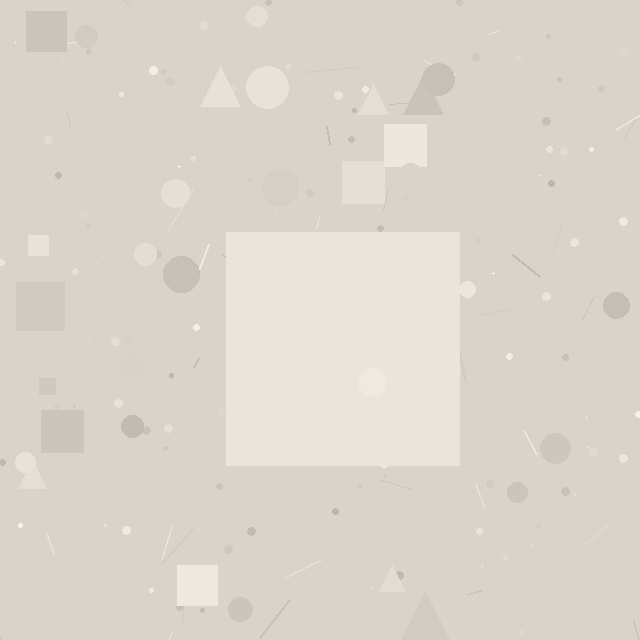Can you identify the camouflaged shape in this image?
The camouflaged shape is a square.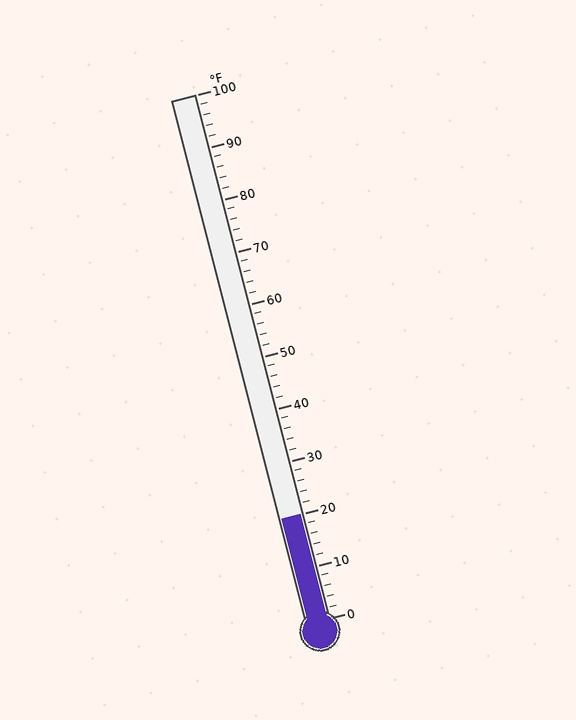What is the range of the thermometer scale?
The thermometer scale ranges from 0°F to 100°F.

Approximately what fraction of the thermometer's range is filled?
The thermometer is filled to approximately 20% of its range.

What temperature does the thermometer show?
The thermometer shows approximately 20°F.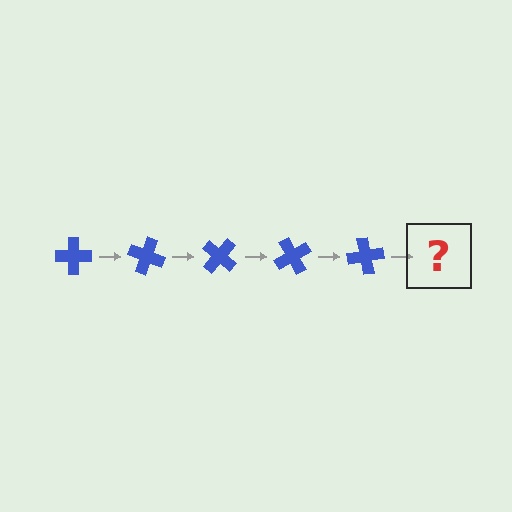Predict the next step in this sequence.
The next step is a blue cross rotated 100 degrees.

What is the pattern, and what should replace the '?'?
The pattern is that the cross rotates 20 degrees each step. The '?' should be a blue cross rotated 100 degrees.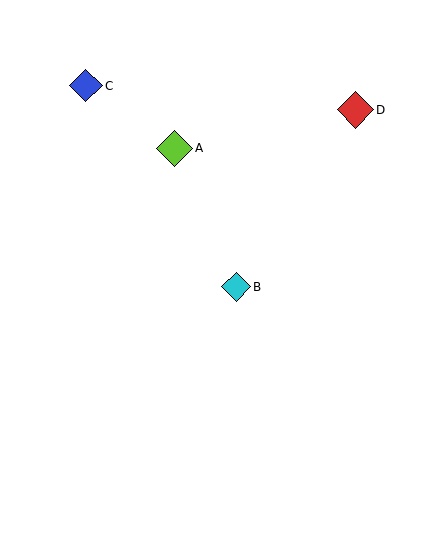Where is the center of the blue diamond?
The center of the blue diamond is at (86, 86).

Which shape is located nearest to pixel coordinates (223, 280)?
The cyan diamond (labeled B) at (236, 287) is nearest to that location.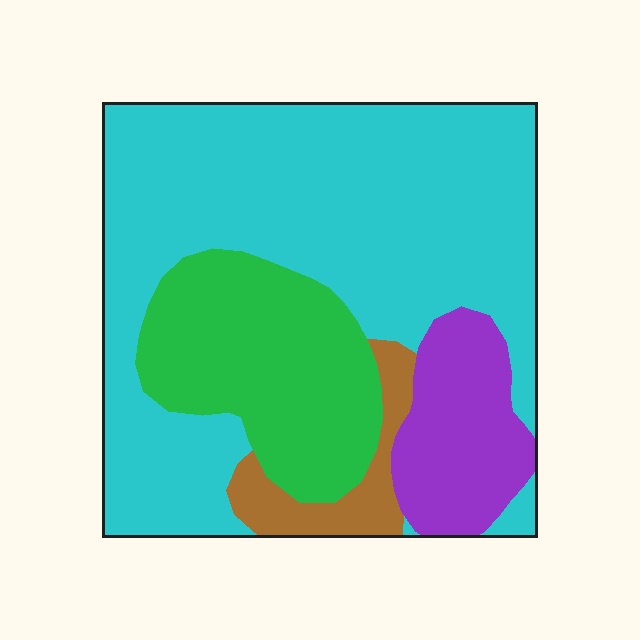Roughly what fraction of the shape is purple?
Purple covers 13% of the shape.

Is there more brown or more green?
Green.